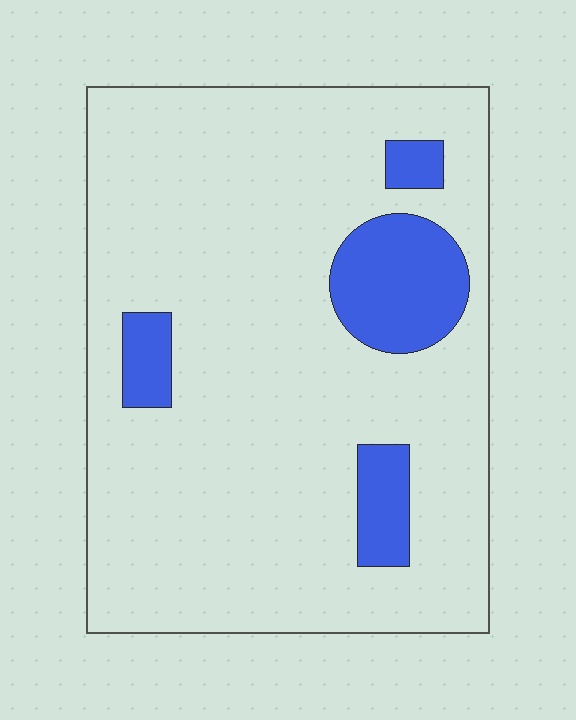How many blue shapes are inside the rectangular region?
4.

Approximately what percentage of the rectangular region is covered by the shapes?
Approximately 15%.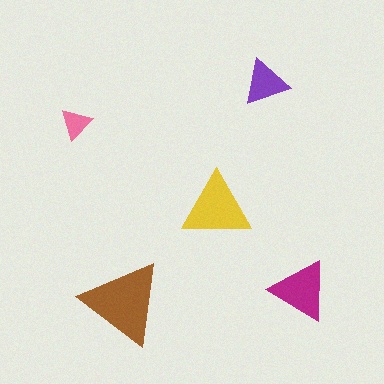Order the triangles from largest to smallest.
the brown one, the yellow one, the magenta one, the purple one, the pink one.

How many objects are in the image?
There are 5 objects in the image.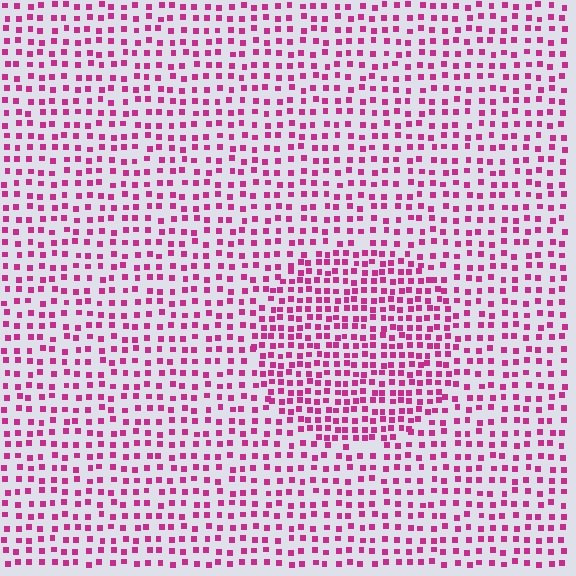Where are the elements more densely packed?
The elements are more densely packed inside the circle boundary.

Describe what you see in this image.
The image contains small magenta elements arranged at two different densities. A circle-shaped region is visible where the elements are more densely packed than the surrounding area.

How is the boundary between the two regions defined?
The boundary is defined by a change in element density (approximately 1.7x ratio). All elements are the same color, size, and shape.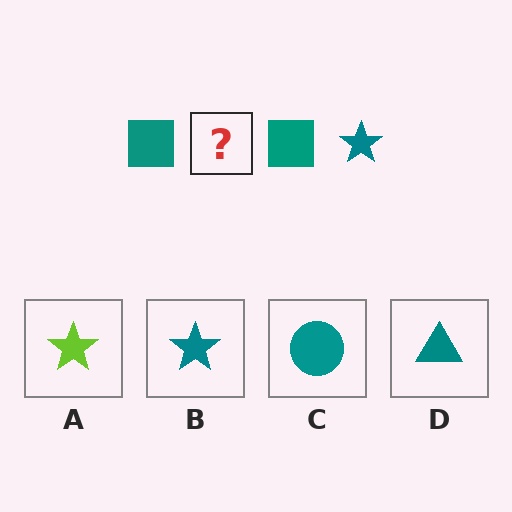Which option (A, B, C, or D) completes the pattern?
B.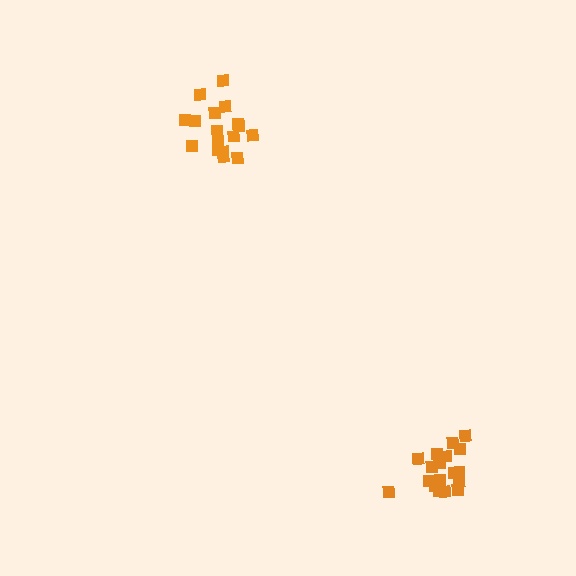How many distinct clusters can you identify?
There are 2 distinct clusters.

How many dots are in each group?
Group 1: 18 dots, Group 2: 18 dots (36 total).